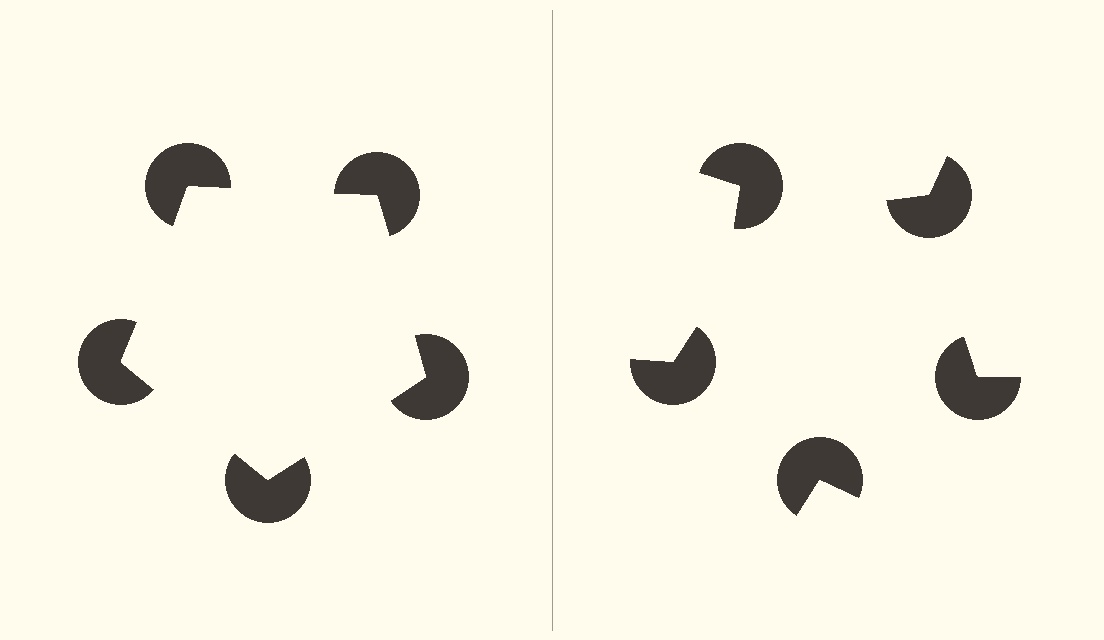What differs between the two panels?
The pac-man discs are positioned identically on both sides; only the wedge orientations differ. On the left they align to a pentagon; on the right they are misaligned.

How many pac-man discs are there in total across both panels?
10 — 5 on each side.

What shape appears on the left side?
An illusory pentagon.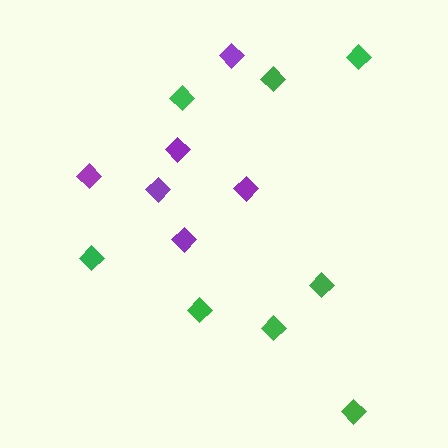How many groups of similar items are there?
There are 2 groups: one group of green diamonds (8) and one group of purple diamonds (6).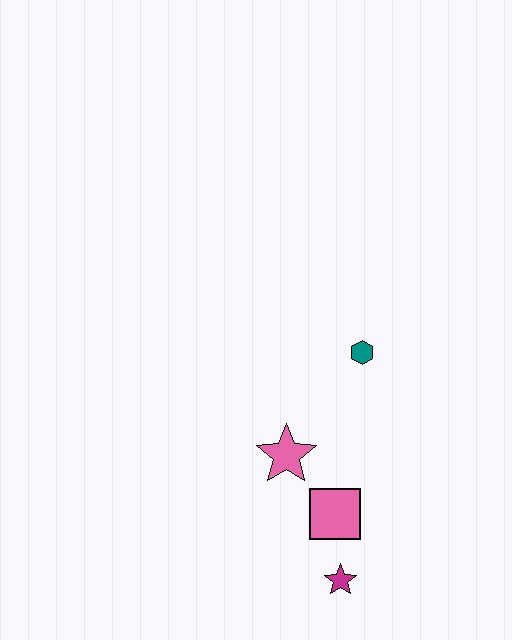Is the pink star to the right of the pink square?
No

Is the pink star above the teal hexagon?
No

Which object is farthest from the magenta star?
The teal hexagon is farthest from the magenta star.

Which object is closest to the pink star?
The pink square is closest to the pink star.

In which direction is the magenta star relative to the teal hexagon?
The magenta star is below the teal hexagon.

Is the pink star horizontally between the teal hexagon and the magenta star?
No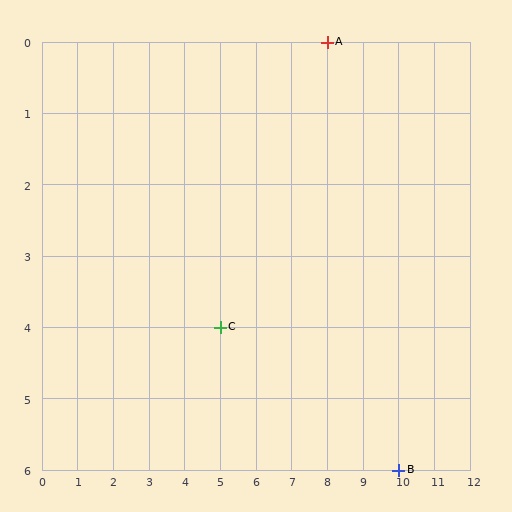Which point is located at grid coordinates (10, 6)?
Point B is at (10, 6).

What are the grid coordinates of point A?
Point A is at grid coordinates (8, 0).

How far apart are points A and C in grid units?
Points A and C are 3 columns and 4 rows apart (about 5.0 grid units diagonally).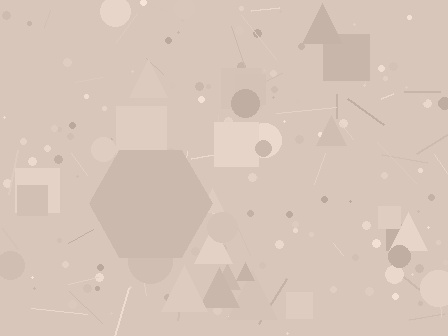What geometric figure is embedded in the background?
A hexagon is embedded in the background.